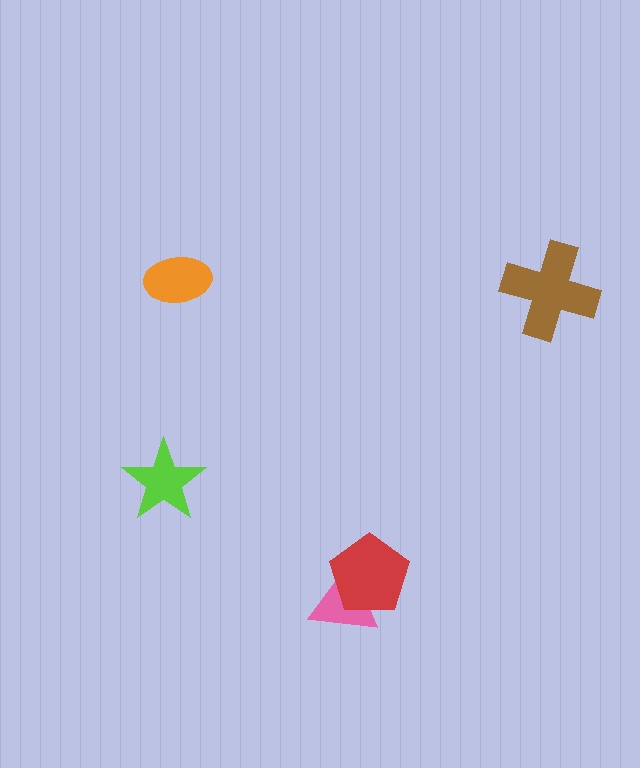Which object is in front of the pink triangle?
The red pentagon is in front of the pink triangle.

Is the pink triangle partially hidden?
Yes, it is partially covered by another shape.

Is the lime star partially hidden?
No, no other shape covers it.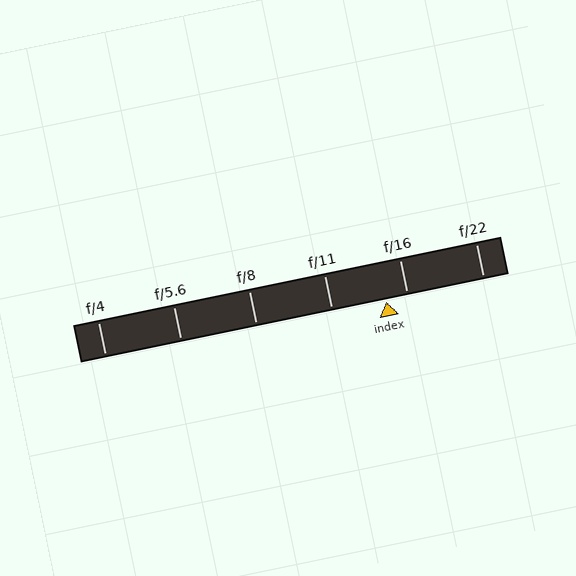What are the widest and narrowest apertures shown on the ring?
The widest aperture shown is f/4 and the narrowest is f/22.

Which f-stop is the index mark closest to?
The index mark is closest to f/16.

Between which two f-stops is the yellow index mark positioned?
The index mark is between f/11 and f/16.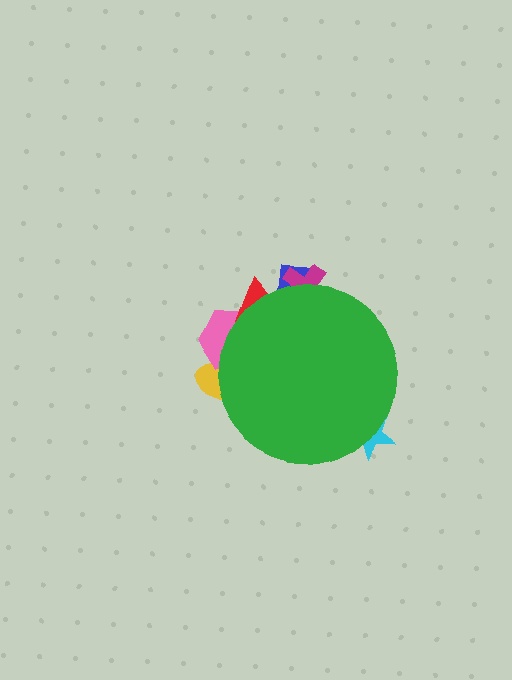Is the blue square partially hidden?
Yes, the blue square is partially hidden behind the green circle.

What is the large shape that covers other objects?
A green circle.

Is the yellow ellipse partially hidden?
Yes, the yellow ellipse is partially hidden behind the green circle.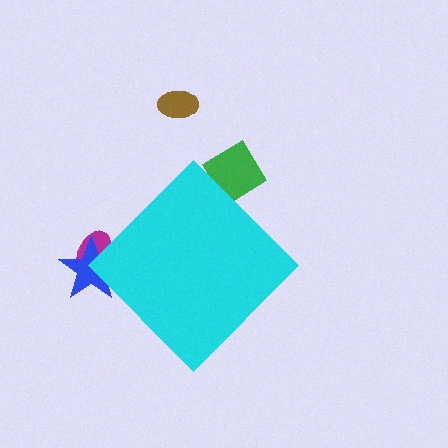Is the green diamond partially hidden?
Yes, the green diamond is partially hidden behind the cyan diamond.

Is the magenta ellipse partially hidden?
Yes, the magenta ellipse is partially hidden behind the cyan diamond.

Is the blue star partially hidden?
Yes, the blue star is partially hidden behind the cyan diamond.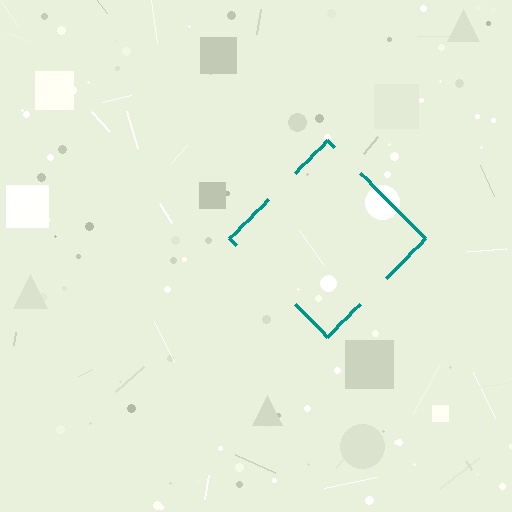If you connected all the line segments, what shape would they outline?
They would outline a diamond.